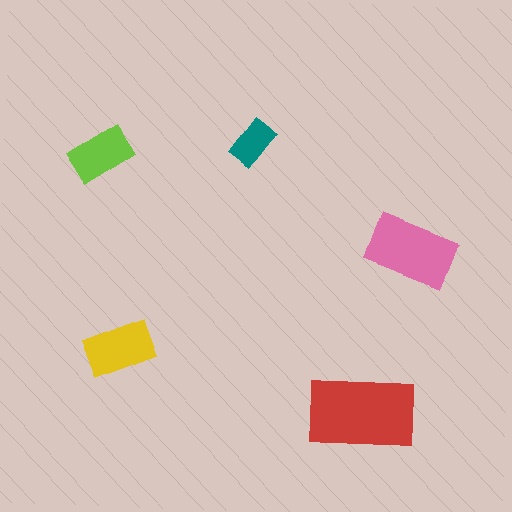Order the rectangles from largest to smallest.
the red one, the pink one, the yellow one, the lime one, the teal one.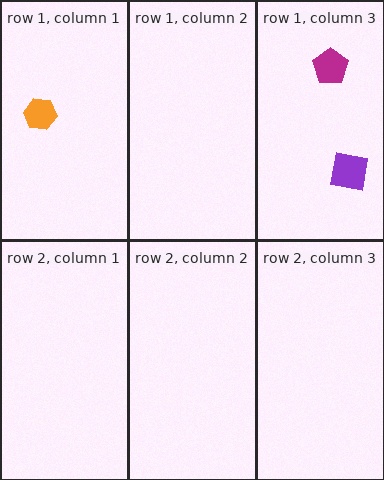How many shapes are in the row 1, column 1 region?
1.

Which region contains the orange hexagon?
The row 1, column 1 region.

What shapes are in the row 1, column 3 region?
The magenta pentagon, the purple square.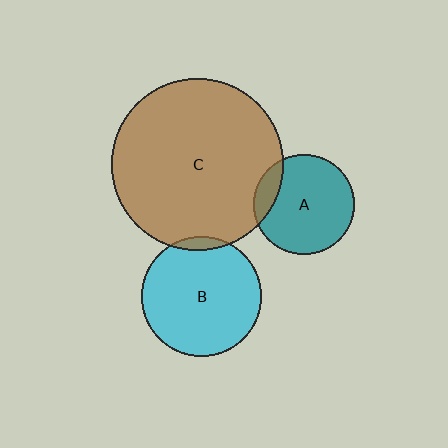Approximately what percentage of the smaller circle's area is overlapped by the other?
Approximately 15%.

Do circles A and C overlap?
Yes.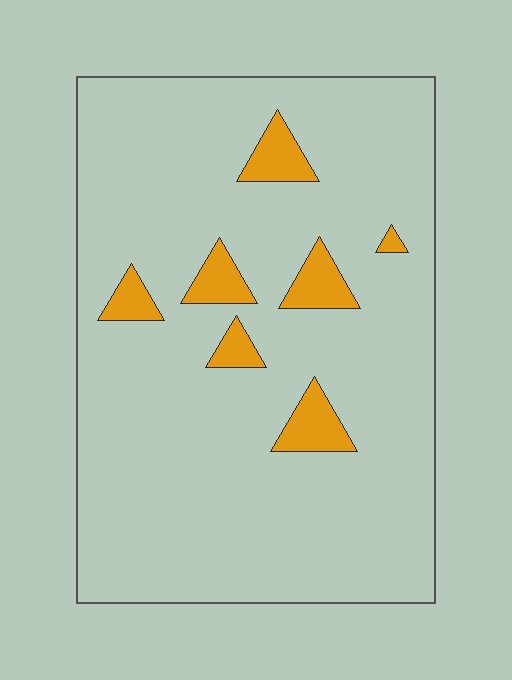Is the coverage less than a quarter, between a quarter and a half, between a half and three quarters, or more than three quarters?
Less than a quarter.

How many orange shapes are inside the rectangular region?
7.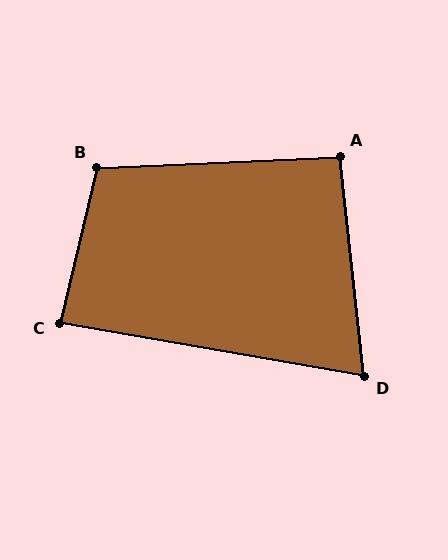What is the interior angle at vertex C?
Approximately 87 degrees (approximately right).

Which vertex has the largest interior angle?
B, at approximately 106 degrees.